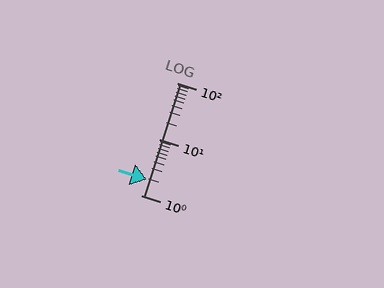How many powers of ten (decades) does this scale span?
The scale spans 2 decades, from 1 to 100.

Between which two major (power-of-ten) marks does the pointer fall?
The pointer is between 1 and 10.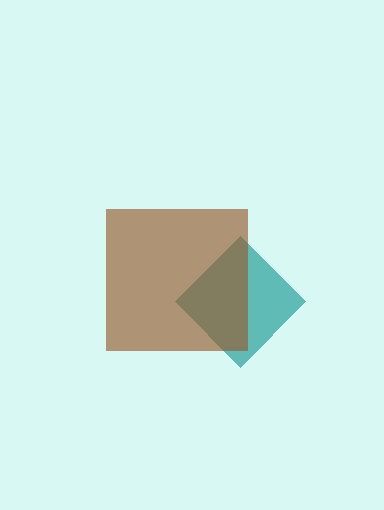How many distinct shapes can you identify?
There are 2 distinct shapes: a teal diamond, a brown square.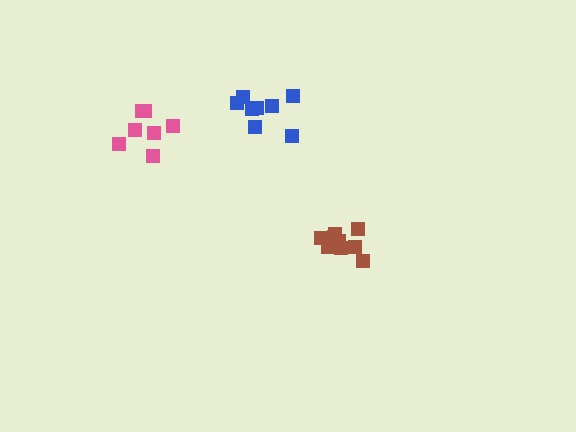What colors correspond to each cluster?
The clusters are colored: blue, brown, pink.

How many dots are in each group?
Group 1: 8 dots, Group 2: 9 dots, Group 3: 7 dots (24 total).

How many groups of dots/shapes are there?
There are 3 groups.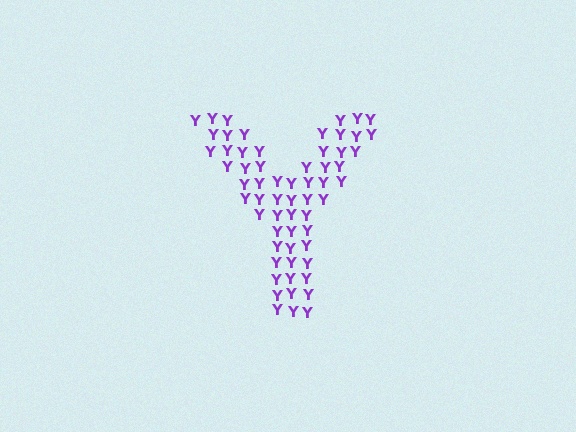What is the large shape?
The large shape is the letter Y.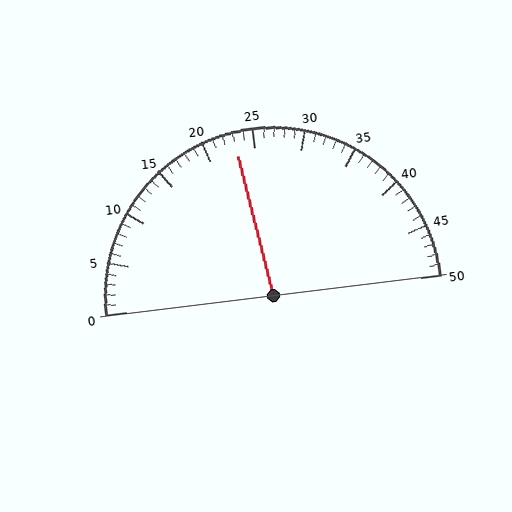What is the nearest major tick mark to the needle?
The nearest major tick mark is 25.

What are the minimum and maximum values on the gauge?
The gauge ranges from 0 to 50.